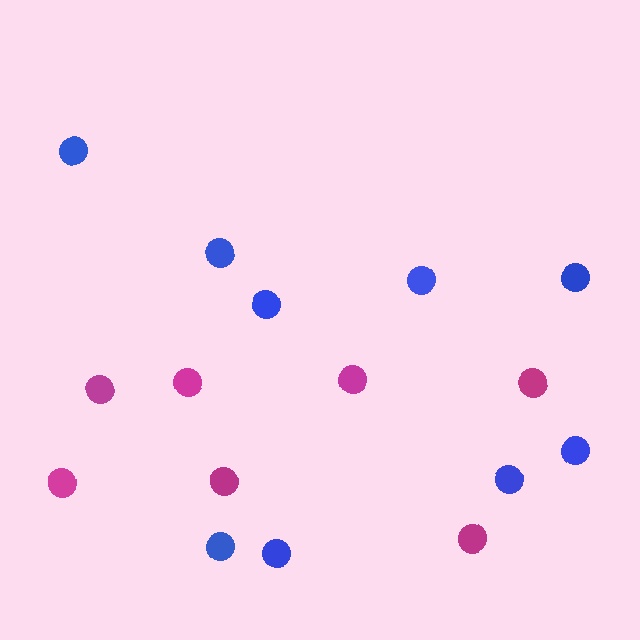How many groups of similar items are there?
There are 2 groups: one group of blue circles (9) and one group of magenta circles (7).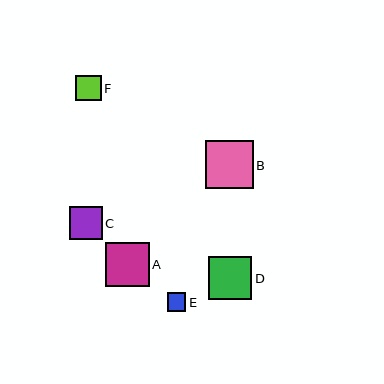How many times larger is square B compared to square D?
Square B is approximately 1.1 times the size of square D.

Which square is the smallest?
Square E is the smallest with a size of approximately 19 pixels.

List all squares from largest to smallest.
From largest to smallest: B, A, D, C, F, E.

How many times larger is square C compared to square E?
Square C is approximately 1.8 times the size of square E.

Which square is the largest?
Square B is the largest with a size of approximately 48 pixels.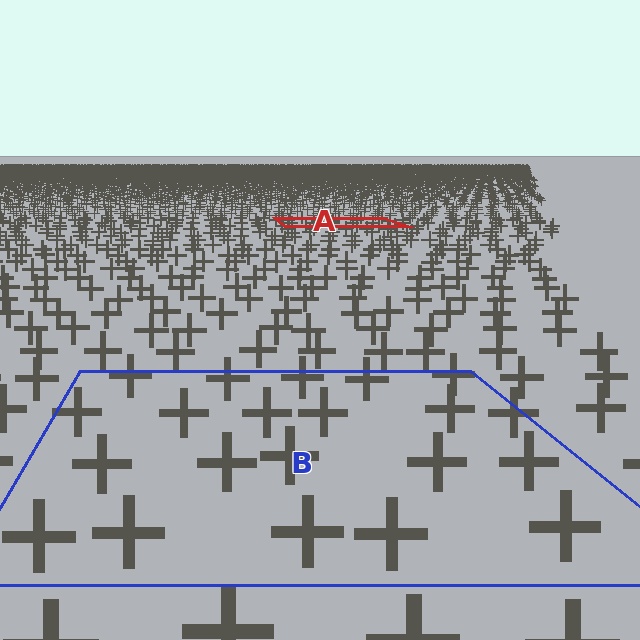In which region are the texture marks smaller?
The texture marks are smaller in region A, because it is farther away.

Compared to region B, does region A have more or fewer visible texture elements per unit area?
Region A has more texture elements per unit area — they are packed more densely because it is farther away.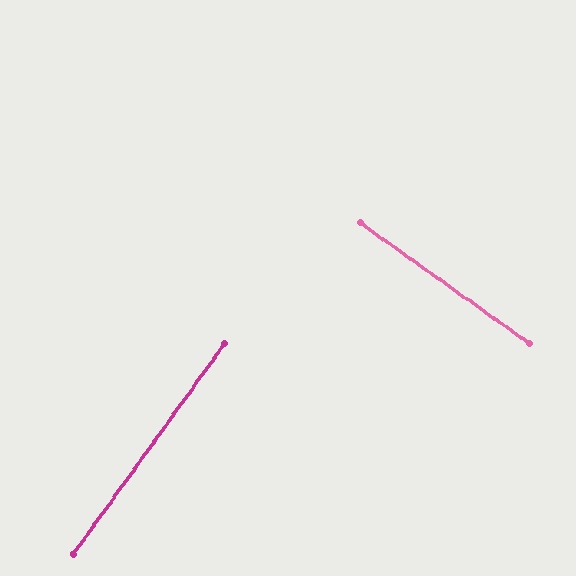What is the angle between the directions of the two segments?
Approximately 90 degrees.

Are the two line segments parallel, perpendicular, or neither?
Perpendicular — they meet at approximately 90°.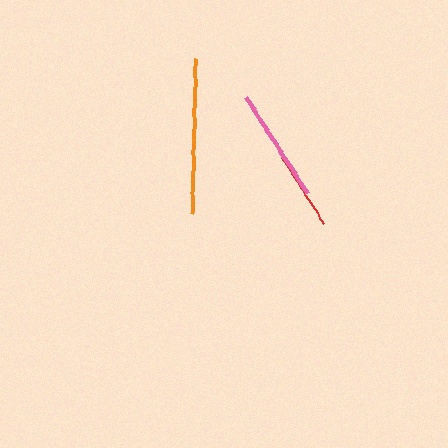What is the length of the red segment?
The red segment is approximately 78 pixels long.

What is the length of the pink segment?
The pink segment is approximately 114 pixels long.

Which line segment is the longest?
The orange line is the longest at approximately 156 pixels.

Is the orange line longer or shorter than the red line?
The orange line is longer than the red line.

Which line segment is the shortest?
The red line is the shortest at approximately 78 pixels.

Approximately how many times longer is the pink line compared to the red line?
The pink line is approximately 1.5 times the length of the red line.